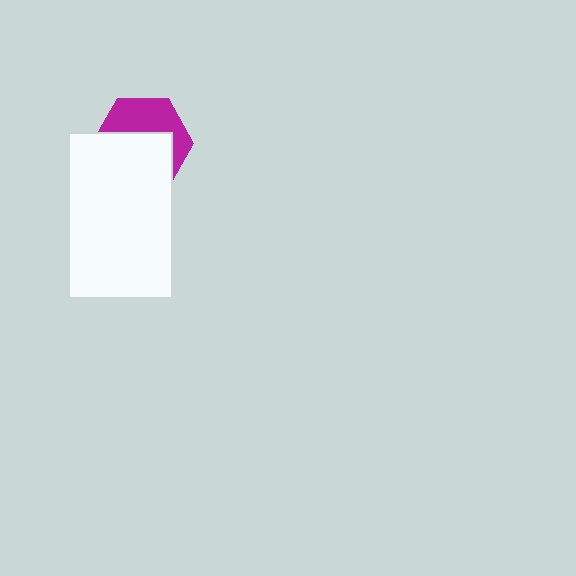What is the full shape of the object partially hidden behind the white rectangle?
The partially hidden object is a magenta hexagon.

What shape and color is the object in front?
The object in front is a white rectangle.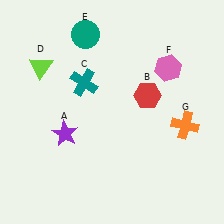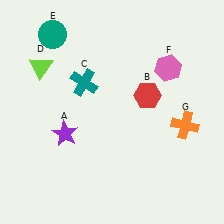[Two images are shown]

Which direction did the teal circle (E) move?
The teal circle (E) moved left.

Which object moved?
The teal circle (E) moved left.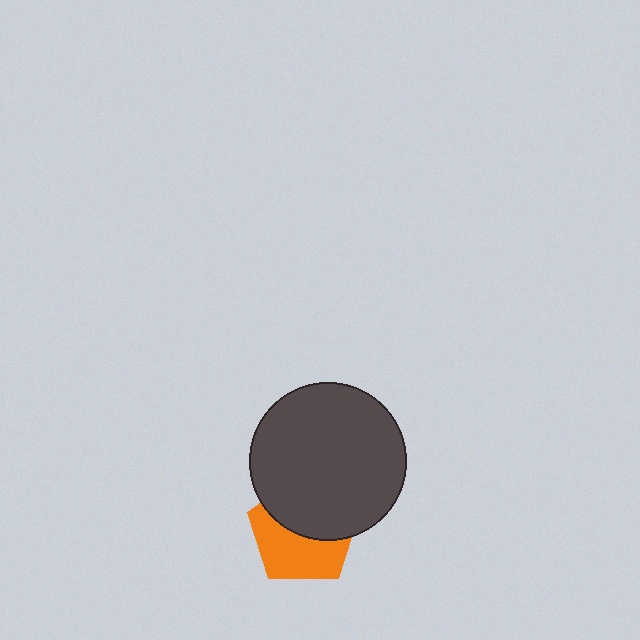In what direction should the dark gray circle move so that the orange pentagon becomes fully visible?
The dark gray circle should move up. That is the shortest direction to clear the overlap and leave the orange pentagon fully visible.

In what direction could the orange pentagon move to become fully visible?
The orange pentagon could move down. That would shift it out from behind the dark gray circle entirely.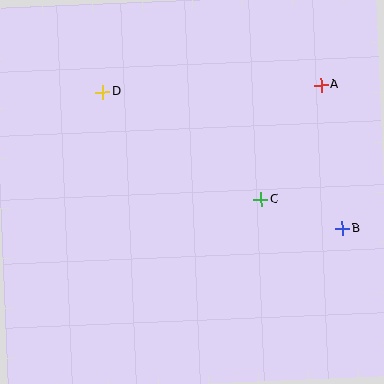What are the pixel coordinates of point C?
Point C is at (261, 199).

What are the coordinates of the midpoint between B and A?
The midpoint between B and A is at (332, 157).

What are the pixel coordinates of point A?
Point A is at (321, 85).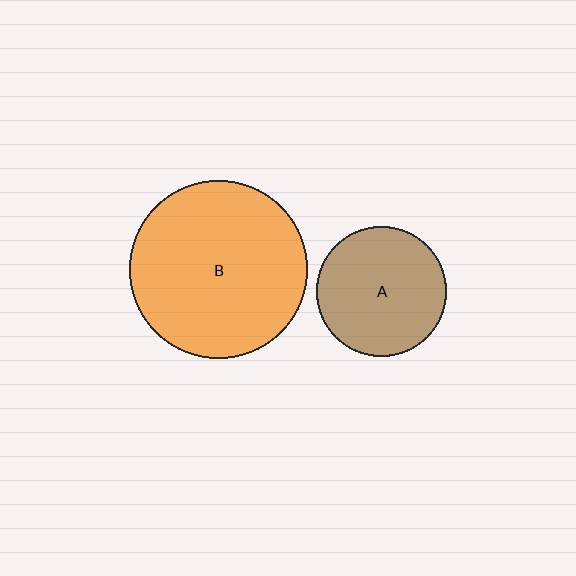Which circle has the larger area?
Circle B (orange).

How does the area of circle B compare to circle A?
Approximately 1.9 times.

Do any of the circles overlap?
No, none of the circles overlap.